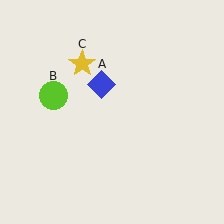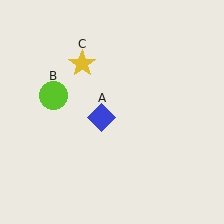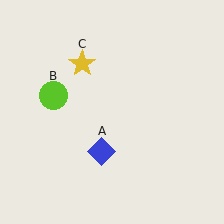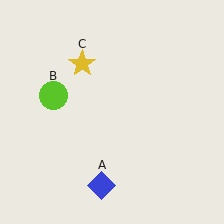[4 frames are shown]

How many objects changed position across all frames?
1 object changed position: blue diamond (object A).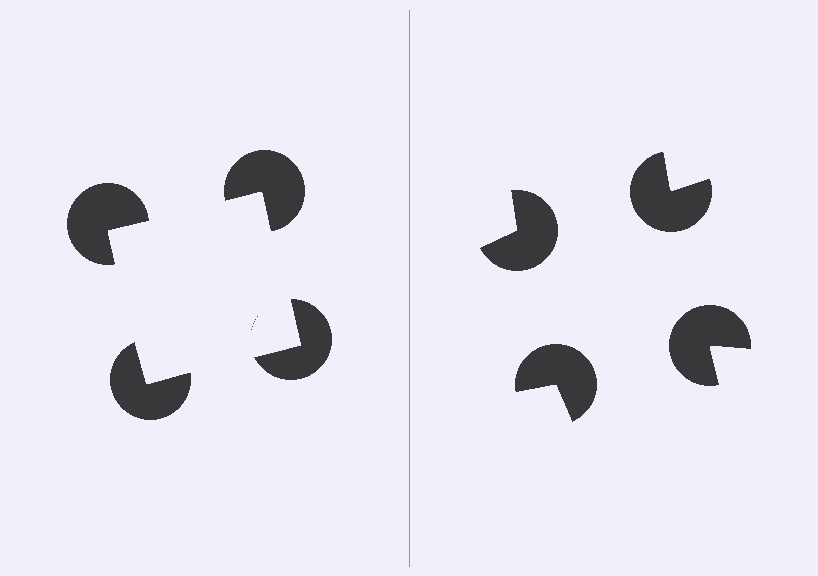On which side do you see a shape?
An illusory square appears on the left side. On the right side the wedge cuts are rotated, so no coherent shape forms.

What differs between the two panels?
The pac-man discs are positioned identically on both sides; only the wedge orientations differ. On the left they align to a square; on the right they are misaligned.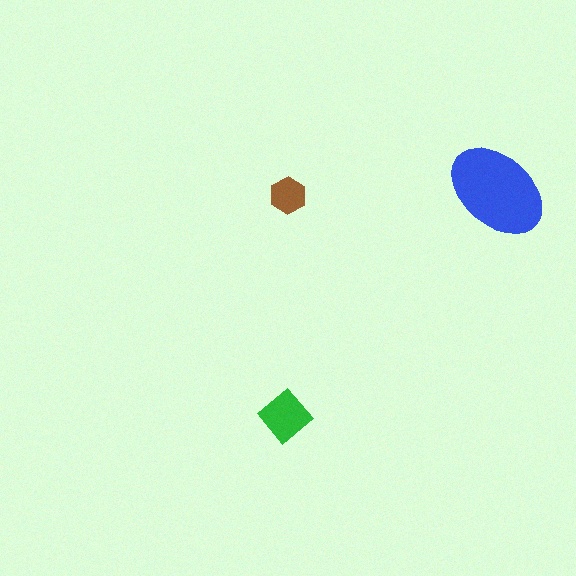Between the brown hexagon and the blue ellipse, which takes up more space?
The blue ellipse.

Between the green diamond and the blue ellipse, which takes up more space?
The blue ellipse.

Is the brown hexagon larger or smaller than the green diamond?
Smaller.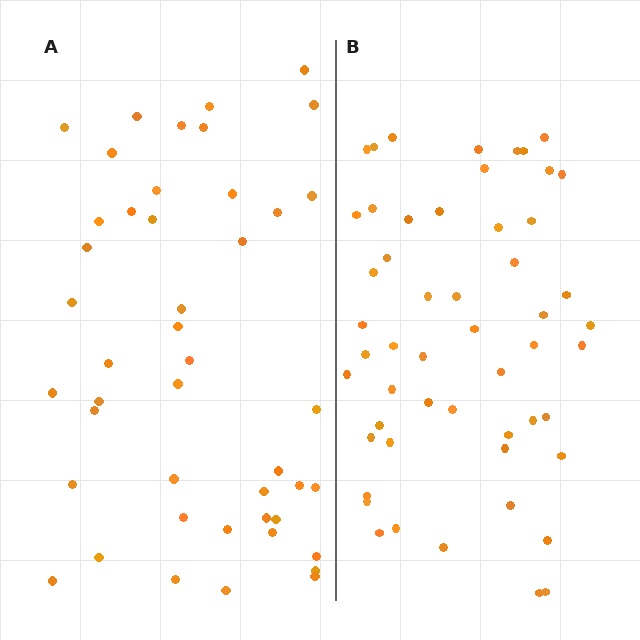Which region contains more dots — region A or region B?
Region B (the right region) has more dots.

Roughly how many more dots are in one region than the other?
Region B has roughly 8 or so more dots than region A.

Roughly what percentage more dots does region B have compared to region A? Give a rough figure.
About 20% more.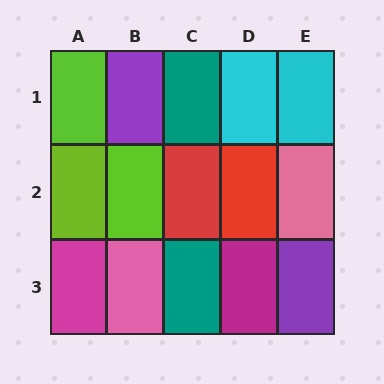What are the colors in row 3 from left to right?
Magenta, pink, teal, magenta, purple.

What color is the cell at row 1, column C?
Teal.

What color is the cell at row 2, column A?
Lime.